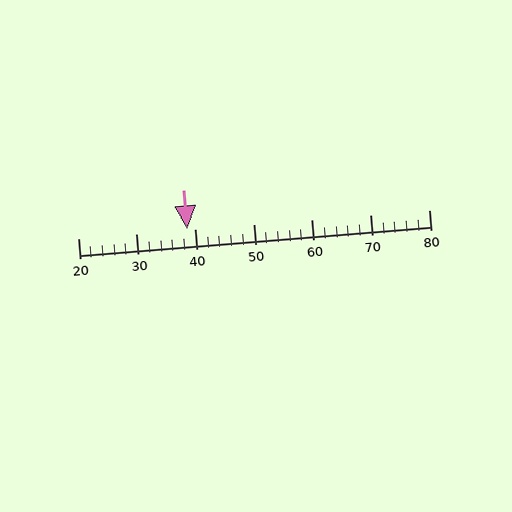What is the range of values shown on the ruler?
The ruler shows values from 20 to 80.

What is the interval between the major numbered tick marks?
The major tick marks are spaced 10 units apart.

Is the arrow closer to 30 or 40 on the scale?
The arrow is closer to 40.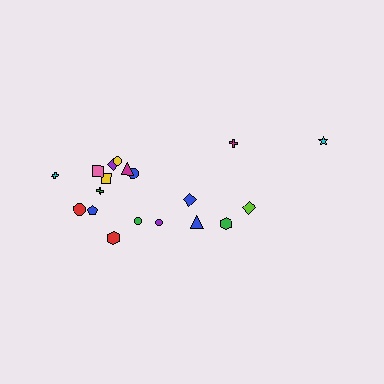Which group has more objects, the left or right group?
The left group.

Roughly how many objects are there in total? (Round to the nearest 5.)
Roughly 20 objects in total.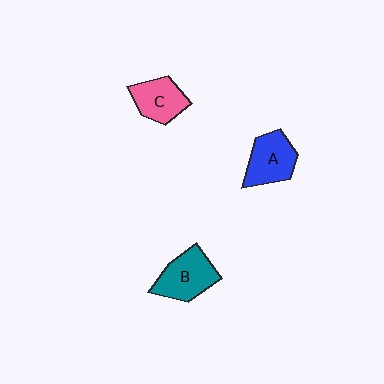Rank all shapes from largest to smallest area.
From largest to smallest: B (teal), A (blue), C (pink).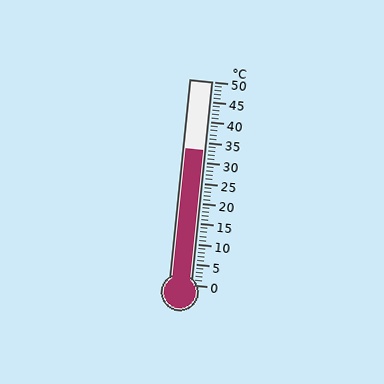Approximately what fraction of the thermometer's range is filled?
The thermometer is filled to approximately 65% of its range.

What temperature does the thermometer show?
The thermometer shows approximately 33°C.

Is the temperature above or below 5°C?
The temperature is above 5°C.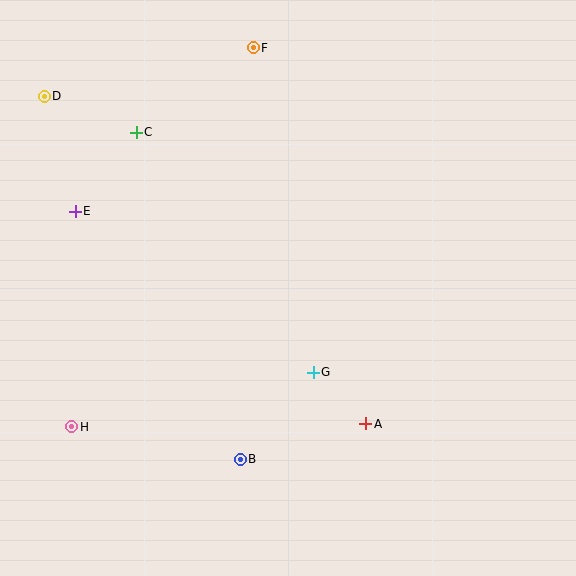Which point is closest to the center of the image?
Point G at (313, 372) is closest to the center.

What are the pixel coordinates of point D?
Point D is at (44, 96).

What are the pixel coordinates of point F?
Point F is at (253, 48).